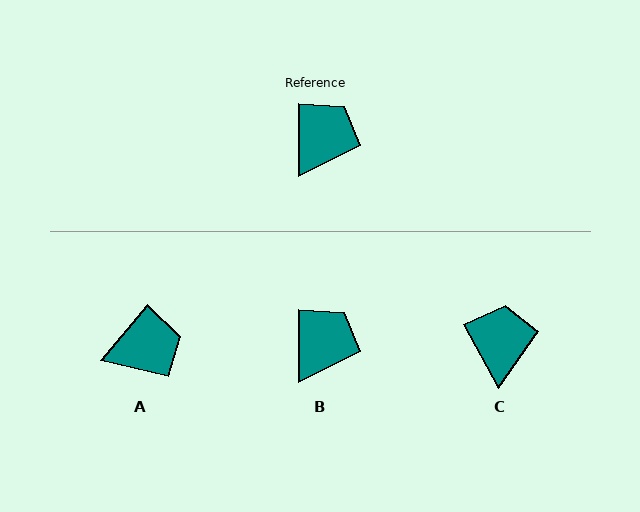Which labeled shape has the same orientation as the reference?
B.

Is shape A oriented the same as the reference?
No, it is off by about 40 degrees.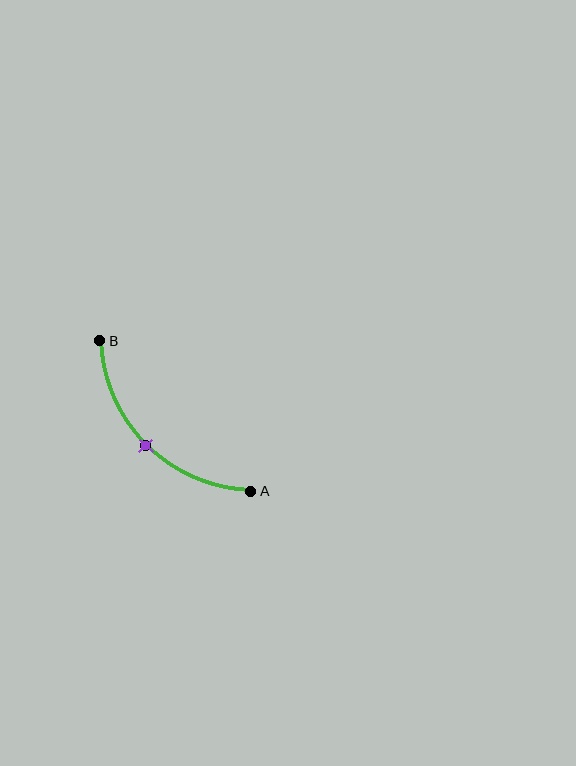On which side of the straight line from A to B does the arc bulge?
The arc bulges below and to the left of the straight line connecting A and B.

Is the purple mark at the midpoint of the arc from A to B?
Yes. The purple mark lies on the arc at equal arc-length from both A and B — it is the arc midpoint.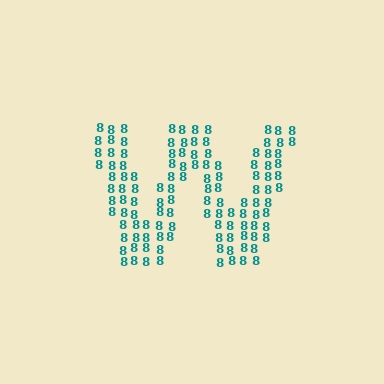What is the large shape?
The large shape is the letter W.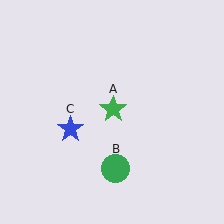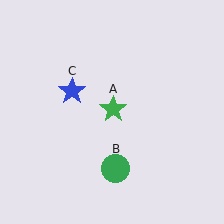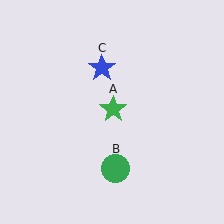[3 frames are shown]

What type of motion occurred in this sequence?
The blue star (object C) rotated clockwise around the center of the scene.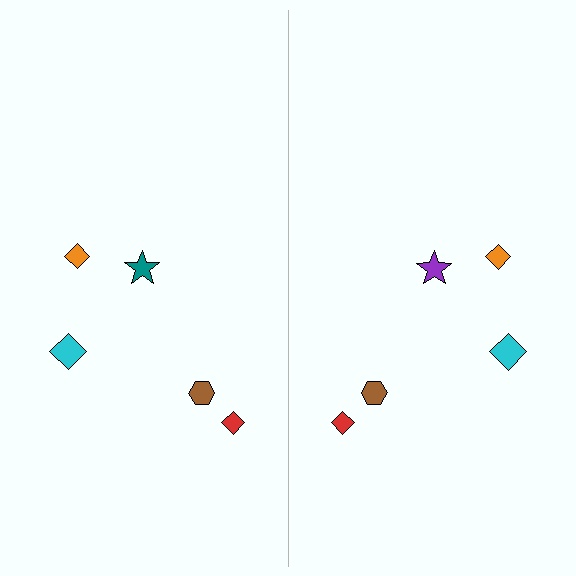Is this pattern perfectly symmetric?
No, the pattern is not perfectly symmetric. The purple star on the right side breaks the symmetry — its mirror counterpart is teal.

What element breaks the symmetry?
The purple star on the right side breaks the symmetry — its mirror counterpart is teal.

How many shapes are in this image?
There are 10 shapes in this image.